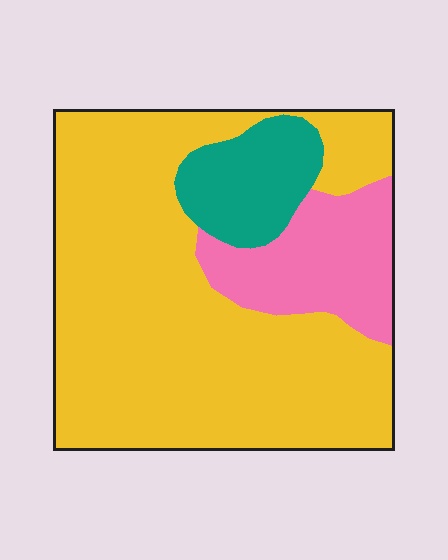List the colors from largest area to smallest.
From largest to smallest: yellow, pink, teal.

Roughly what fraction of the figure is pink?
Pink covers 17% of the figure.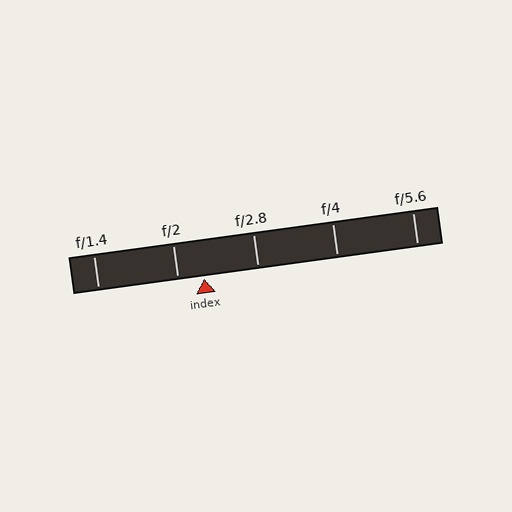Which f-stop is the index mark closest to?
The index mark is closest to f/2.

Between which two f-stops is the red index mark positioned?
The index mark is between f/2 and f/2.8.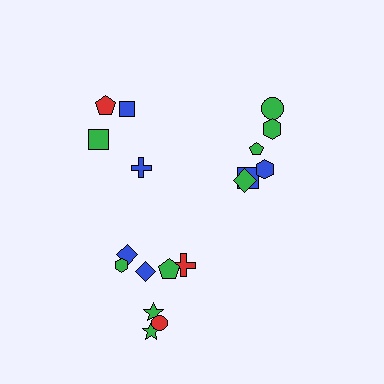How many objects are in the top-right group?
There are 6 objects.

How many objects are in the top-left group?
There are 4 objects.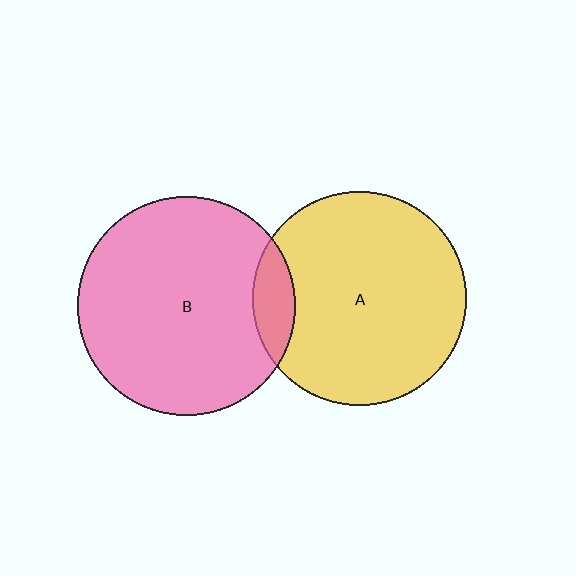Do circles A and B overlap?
Yes.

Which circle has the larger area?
Circle B (pink).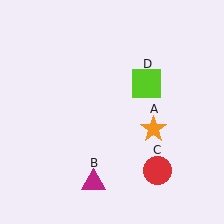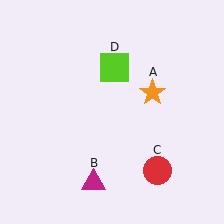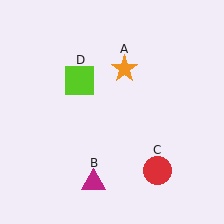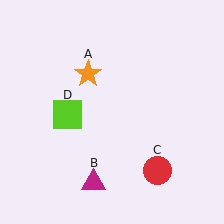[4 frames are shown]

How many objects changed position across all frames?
2 objects changed position: orange star (object A), lime square (object D).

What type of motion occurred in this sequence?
The orange star (object A), lime square (object D) rotated counterclockwise around the center of the scene.